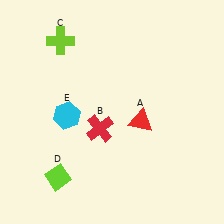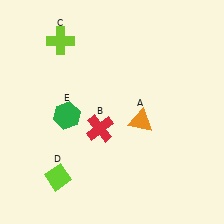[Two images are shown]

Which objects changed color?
A changed from red to orange. E changed from cyan to green.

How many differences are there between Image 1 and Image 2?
There are 2 differences between the two images.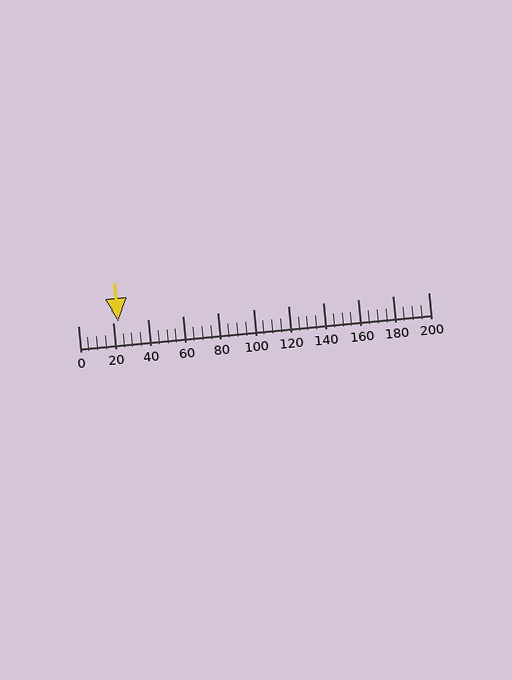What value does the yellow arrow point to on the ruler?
The yellow arrow points to approximately 23.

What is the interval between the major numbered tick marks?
The major tick marks are spaced 20 units apart.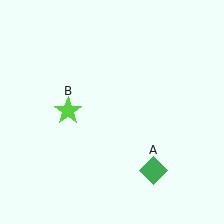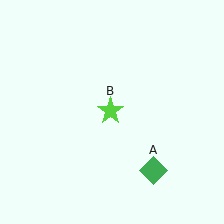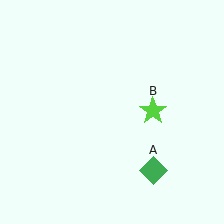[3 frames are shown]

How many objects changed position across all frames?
1 object changed position: lime star (object B).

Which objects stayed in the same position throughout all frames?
Green diamond (object A) remained stationary.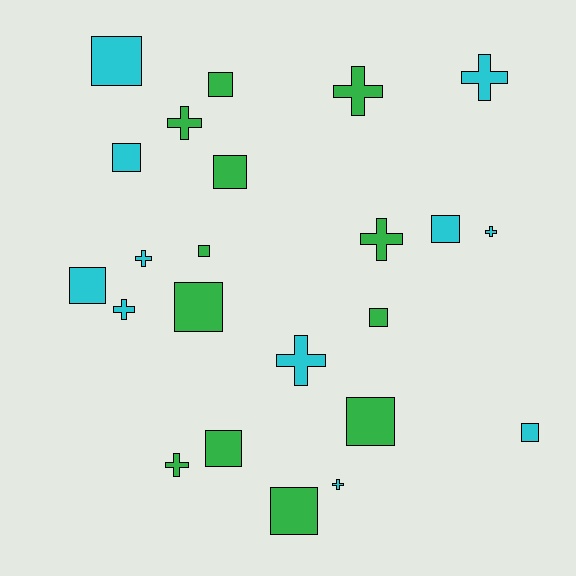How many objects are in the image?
There are 23 objects.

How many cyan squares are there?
There are 5 cyan squares.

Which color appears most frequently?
Green, with 12 objects.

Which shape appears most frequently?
Square, with 13 objects.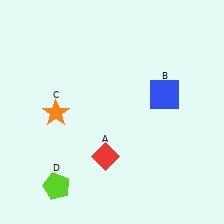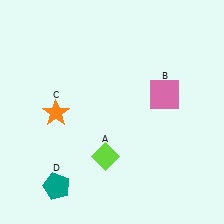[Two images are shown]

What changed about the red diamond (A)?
In Image 1, A is red. In Image 2, it changed to lime.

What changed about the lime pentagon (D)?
In Image 1, D is lime. In Image 2, it changed to teal.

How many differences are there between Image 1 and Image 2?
There are 3 differences between the two images.